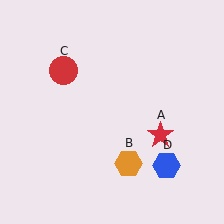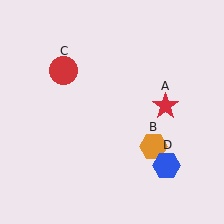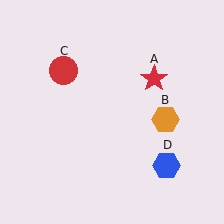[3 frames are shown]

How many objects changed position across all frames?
2 objects changed position: red star (object A), orange hexagon (object B).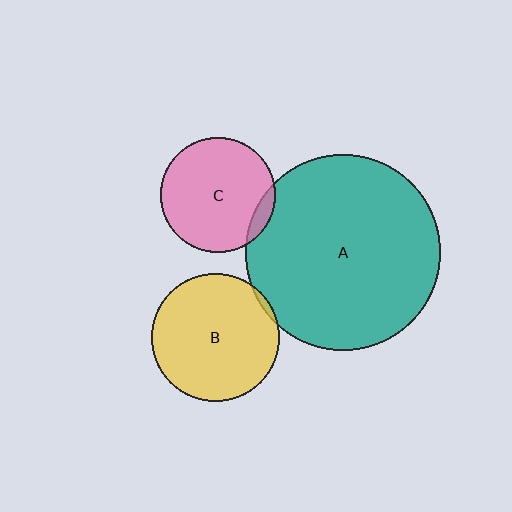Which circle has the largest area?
Circle A (teal).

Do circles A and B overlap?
Yes.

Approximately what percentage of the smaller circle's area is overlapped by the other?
Approximately 5%.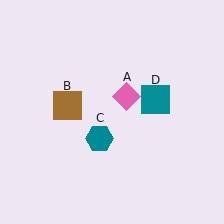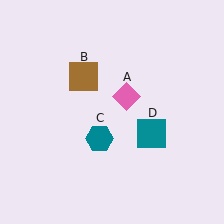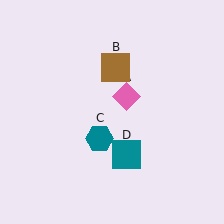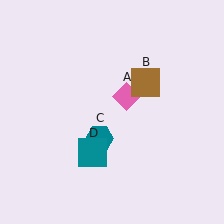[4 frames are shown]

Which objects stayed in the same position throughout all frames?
Pink diamond (object A) and teal hexagon (object C) remained stationary.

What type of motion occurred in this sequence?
The brown square (object B), teal square (object D) rotated clockwise around the center of the scene.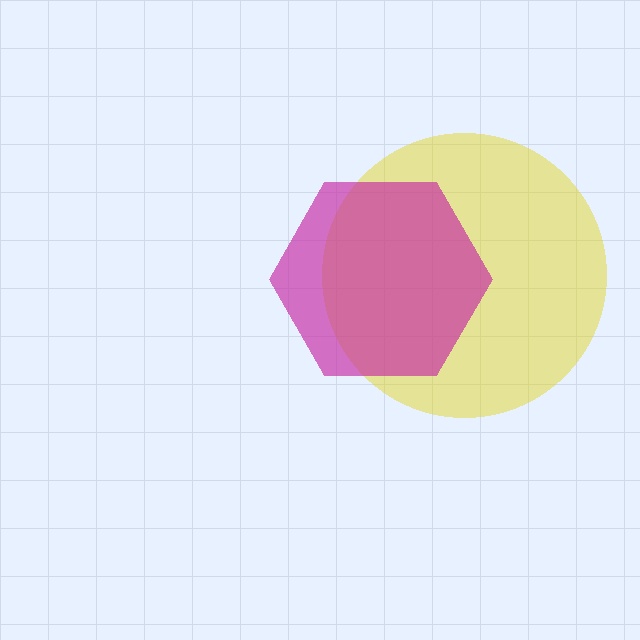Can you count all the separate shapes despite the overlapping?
Yes, there are 2 separate shapes.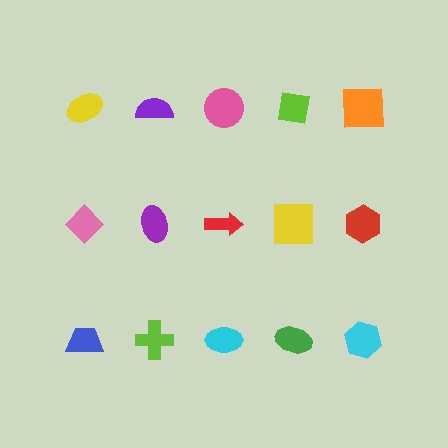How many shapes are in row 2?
5 shapes.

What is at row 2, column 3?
A red arrow.